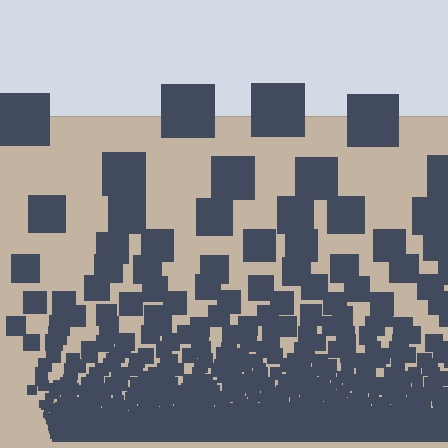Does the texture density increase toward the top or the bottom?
Density increases toward the bottom.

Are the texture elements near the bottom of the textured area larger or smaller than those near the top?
Smaller. The gradient is inverted — elements near the bottom are smaller and denser.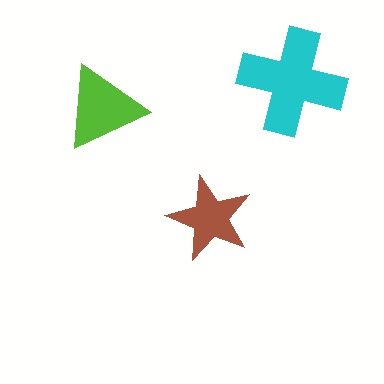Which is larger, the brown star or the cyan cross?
The cyan cross.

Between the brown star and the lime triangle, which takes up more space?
The lime triangle.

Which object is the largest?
The cyan cross.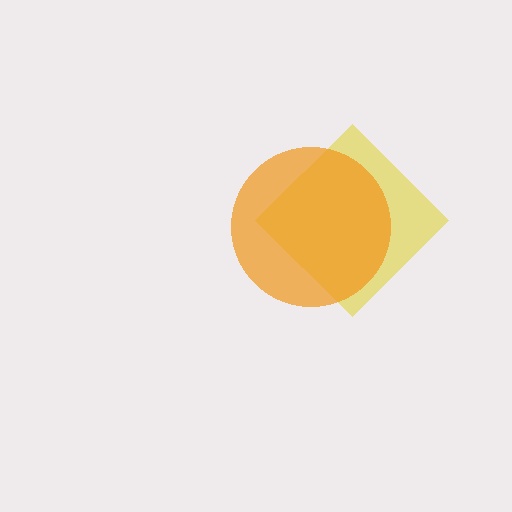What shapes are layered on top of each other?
The layered shapes are: a yellow diamond, an orange circle.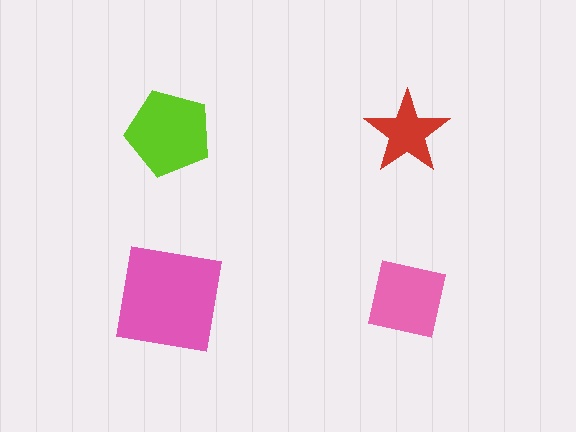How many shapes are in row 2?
2 shapes.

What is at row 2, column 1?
A pink square.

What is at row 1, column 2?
A red star.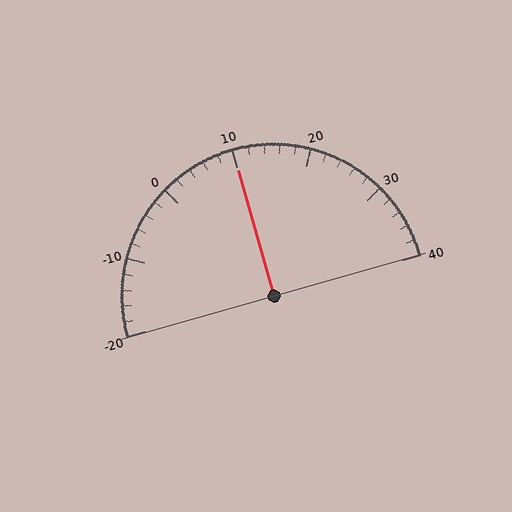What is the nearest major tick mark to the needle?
The nearest major tick mark is 10.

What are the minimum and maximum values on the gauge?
The gauge ranges from -20 to 40.